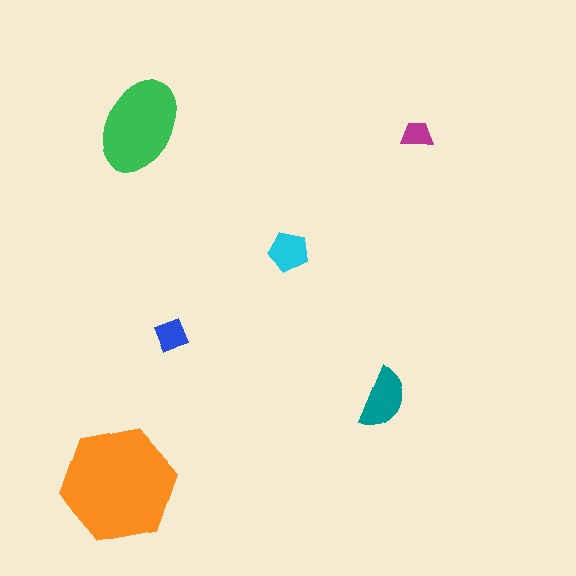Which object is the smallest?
The magenta trapezoid.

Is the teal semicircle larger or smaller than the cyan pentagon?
Larger.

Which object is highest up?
The green ellipse is topmost.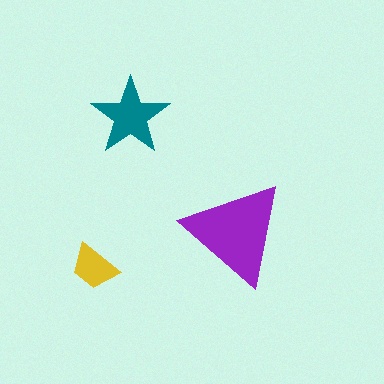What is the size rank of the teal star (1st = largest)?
2nd.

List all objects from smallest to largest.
The yellow trapezoid, the teal star, the purple triangle.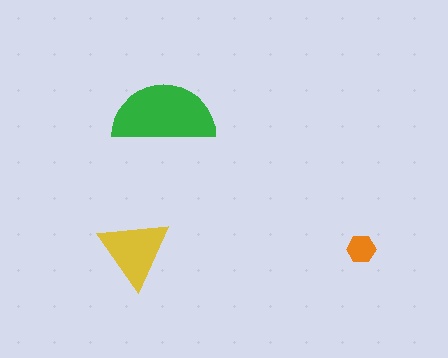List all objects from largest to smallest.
The green semicircle, the yellow triangle, the orange hexagon.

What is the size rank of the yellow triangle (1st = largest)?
2nd.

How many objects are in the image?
There are 3 objects in the image.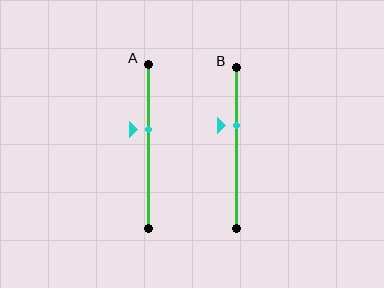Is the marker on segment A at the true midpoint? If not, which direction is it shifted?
No, the marker on segment A is shifted upward by about 10% of the segment length.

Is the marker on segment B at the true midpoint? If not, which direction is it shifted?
No, the marker on segment B is shifted upward by about 14% of the segment length.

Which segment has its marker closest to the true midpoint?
Segment A has its marker closest to the true midpoint.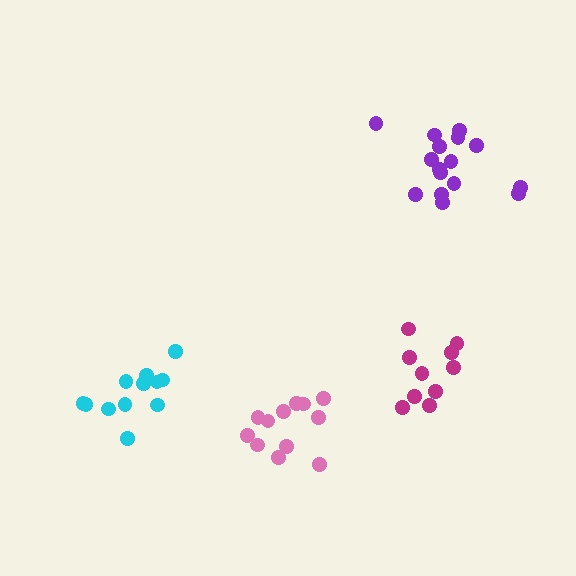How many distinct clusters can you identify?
There are 4 distinct clusters.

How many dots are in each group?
Group 1: 16 dots, Group 2: 12 dots, Group 3: 10 dots, Group 4: 12 dots (50 total).